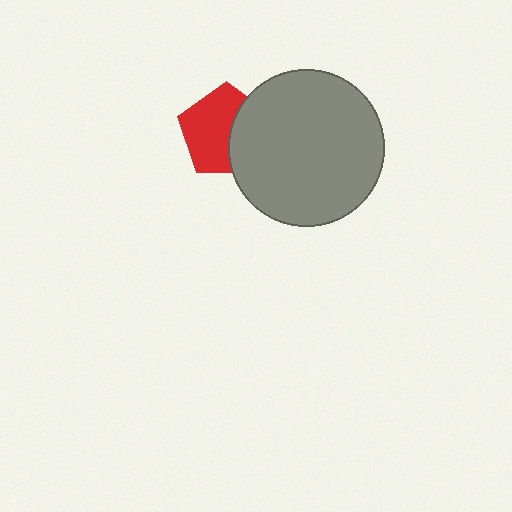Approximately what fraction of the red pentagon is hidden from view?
Roughly 40% of the red pentagon is hidden behind the gray circle.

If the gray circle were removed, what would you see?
You would see the complete red pentagon.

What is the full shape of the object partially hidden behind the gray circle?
The partially hidden object is a red pentagon.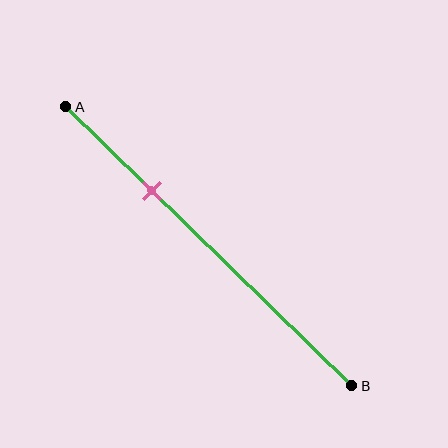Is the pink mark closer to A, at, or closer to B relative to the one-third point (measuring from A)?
The pink mark is closer to point A than the one-third point of segment AB.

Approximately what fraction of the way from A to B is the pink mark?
The pink mark is approximately 30% of the way from A to B.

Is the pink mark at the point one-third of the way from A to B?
No, the mark is at about 30% from A, not at the 33% one-third point.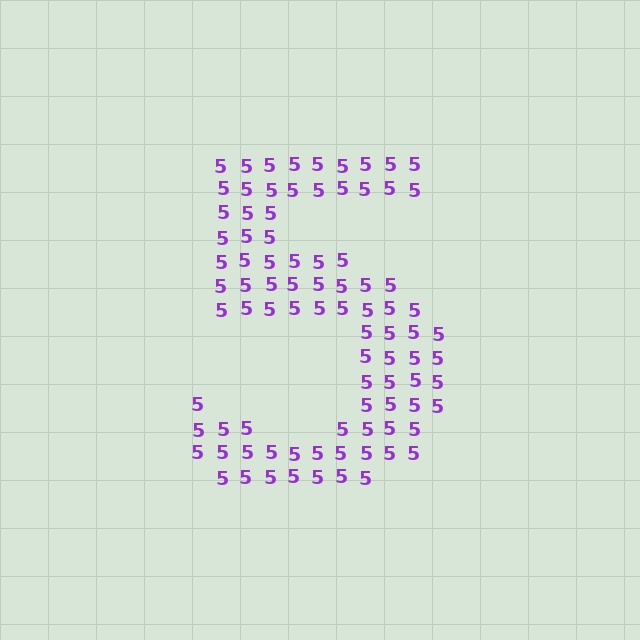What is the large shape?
The large shape is the digit 5.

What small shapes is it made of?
It is made of small digit 5's.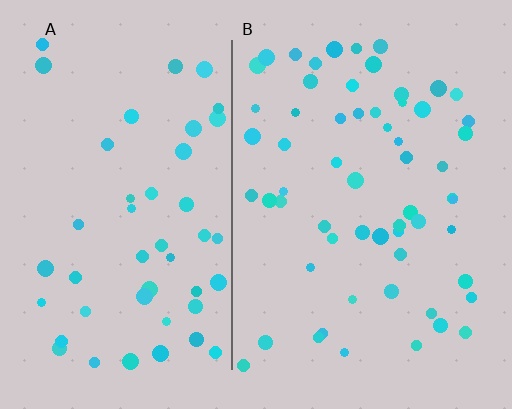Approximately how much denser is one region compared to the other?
Approximately 1.3× — region B over region A.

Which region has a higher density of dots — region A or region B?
B (the right).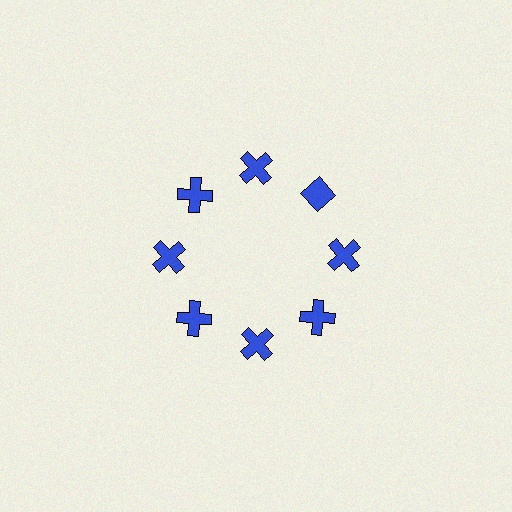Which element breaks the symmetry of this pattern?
The blue diamond at roughly the 2 o'clock position breaks the symmetry. All other shapes are blue crosses.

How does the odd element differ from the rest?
It has a different shape: diamond instead of cross.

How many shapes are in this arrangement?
There are 8 shapes arranged in a ring pattern.